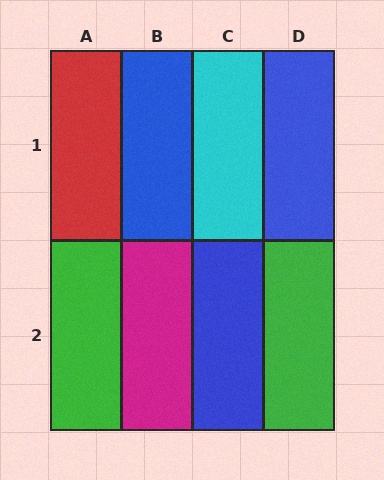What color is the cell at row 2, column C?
Blue.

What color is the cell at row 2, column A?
Green.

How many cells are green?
2 cells are green.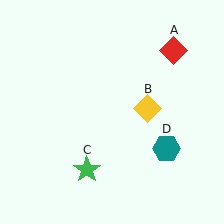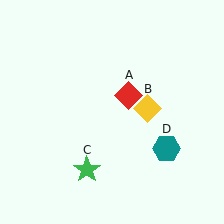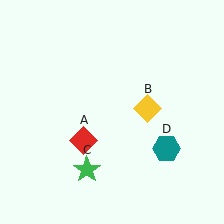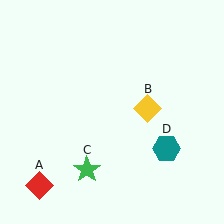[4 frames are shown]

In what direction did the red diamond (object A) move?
The red diamond (object A) moved down and to the left.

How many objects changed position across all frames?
1 object changed position: red diamond (object A).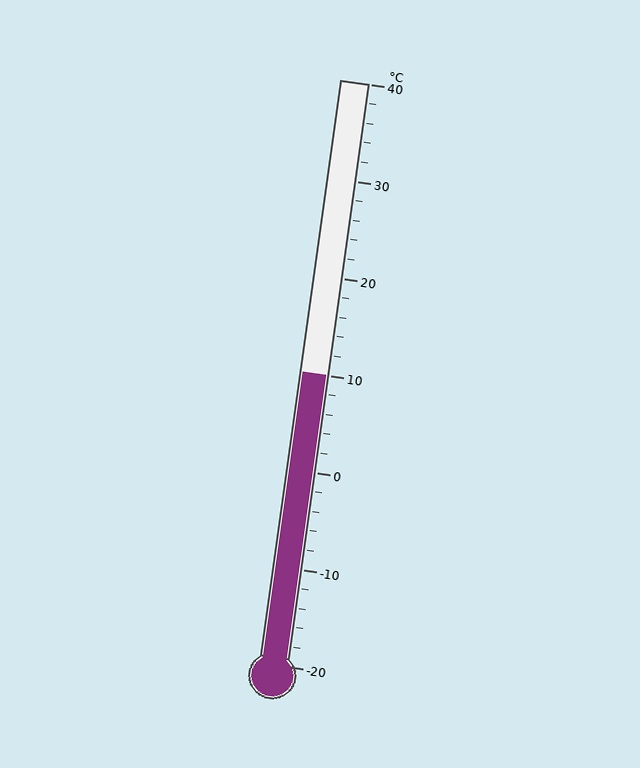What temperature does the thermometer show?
The thermometer shows approximately 10°C.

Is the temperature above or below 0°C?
The temperature is above 0°C.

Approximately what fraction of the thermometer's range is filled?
The thermometer is filled to approximately 50% of its range.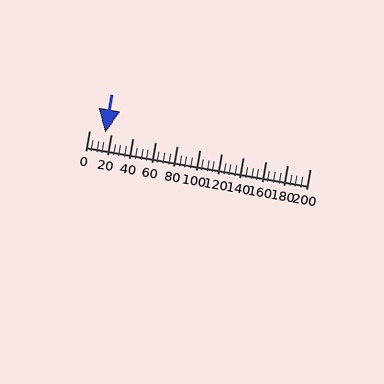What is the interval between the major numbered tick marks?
The major tick marks are spaced 20 units apart.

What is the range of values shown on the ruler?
The ruler shows values from 0 to 200.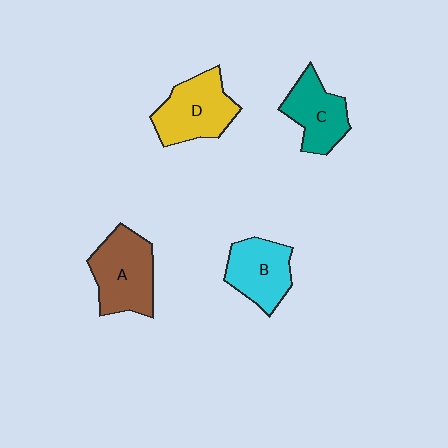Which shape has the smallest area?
Shape C (teal).